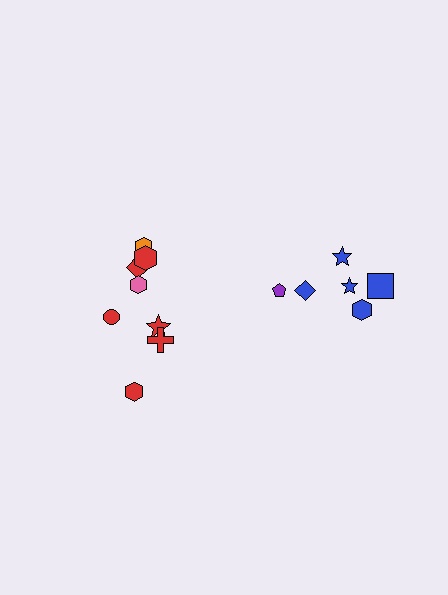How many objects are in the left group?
There are 8 objects.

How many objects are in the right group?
There are 6 objects.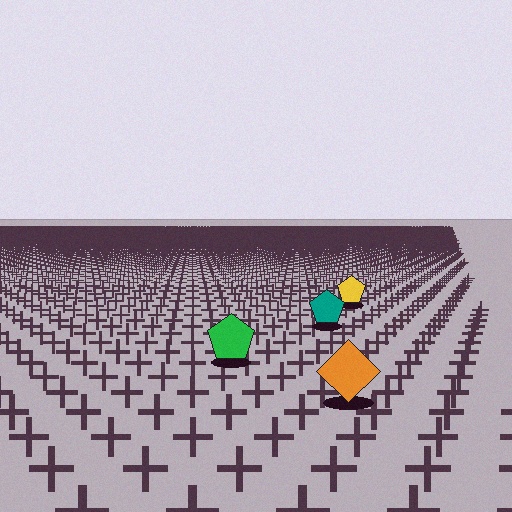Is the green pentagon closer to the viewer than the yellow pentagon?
Yes. The green pentagon is closer — you can tell from the texture gradient: the ground texture is coarser near it.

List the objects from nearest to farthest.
From nearest to farthest: the orange diamond, the green pentagon, the teal pentagon, the yellow pentagon.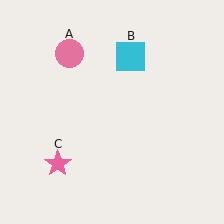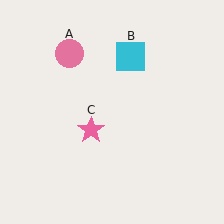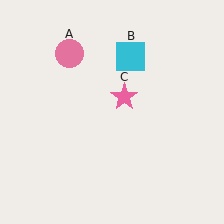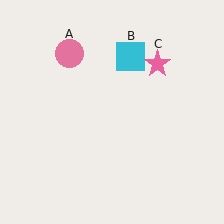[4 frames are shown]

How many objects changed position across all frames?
1 object changed position: pink star (object C).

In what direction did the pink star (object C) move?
The pink star (object C) moved up and to the right.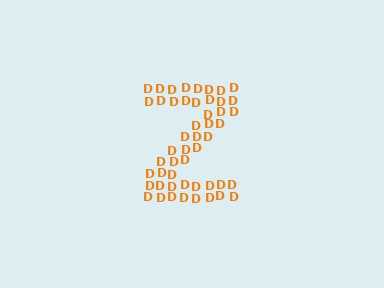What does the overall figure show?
The overall figure shows the letter Z.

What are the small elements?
The small elements are letter D's.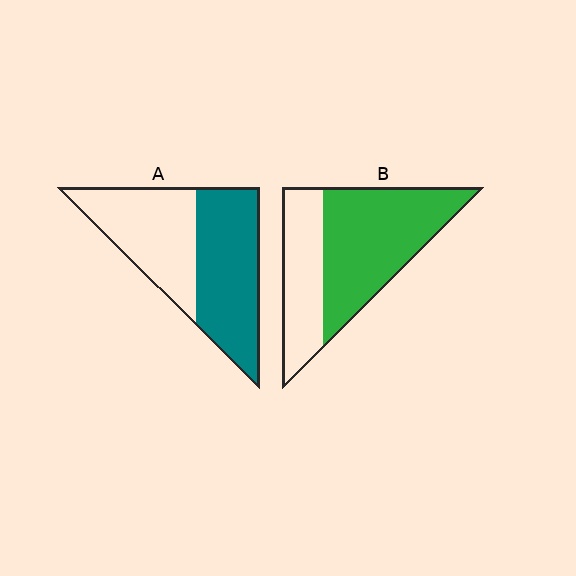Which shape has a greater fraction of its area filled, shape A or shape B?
Shape B.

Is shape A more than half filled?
Roughly half.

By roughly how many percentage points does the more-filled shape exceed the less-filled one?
By roughly 10 percentage points (B over A).